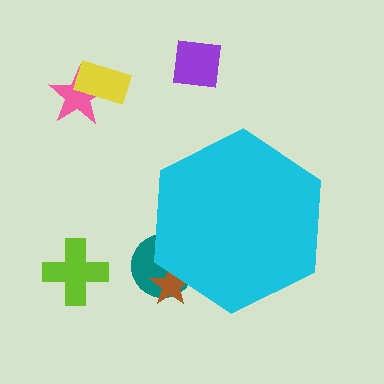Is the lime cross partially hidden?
No, the lime cross is fully visible.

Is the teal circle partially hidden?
Yes, the teal circle is partially hidden behind the cyan hexagon.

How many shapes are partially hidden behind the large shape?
2 shapes are partially hidden.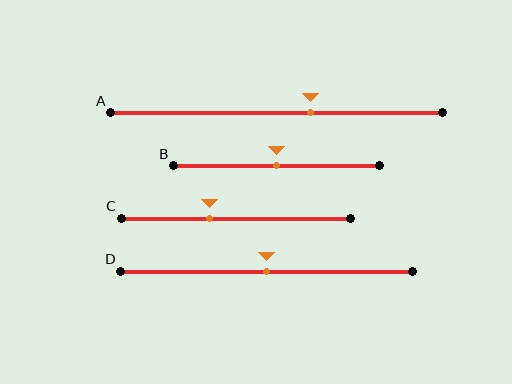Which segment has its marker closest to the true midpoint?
Segment B has its marker closest to the true midpoint.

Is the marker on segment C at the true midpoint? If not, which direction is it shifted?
No, the marker on segment C is shifted to the left by about 12% of the segment length.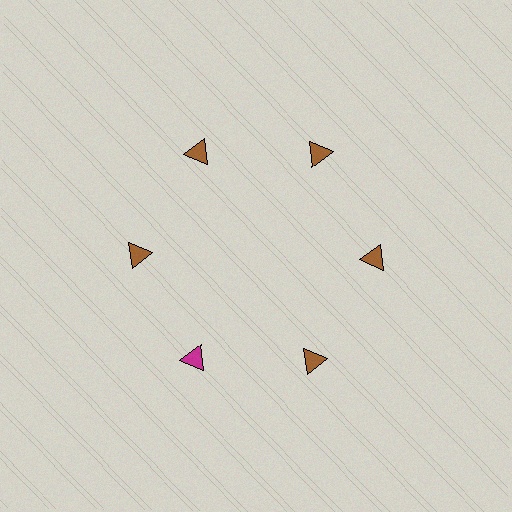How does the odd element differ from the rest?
It has a different color: magenta instead of brown.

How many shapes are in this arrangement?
There are 6 shapes arranged in a ring pattern.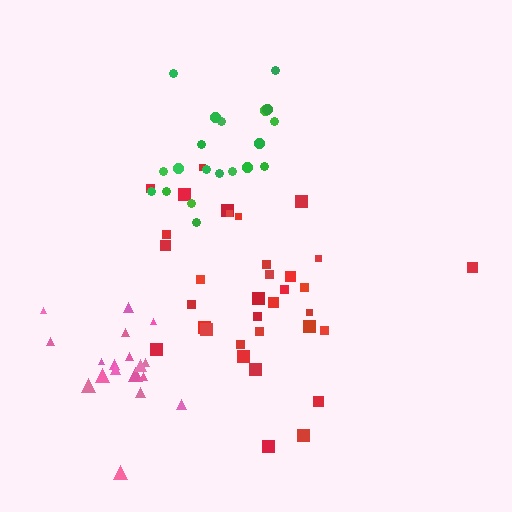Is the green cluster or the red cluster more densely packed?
Red.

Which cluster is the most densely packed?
Pink.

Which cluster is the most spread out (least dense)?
Green.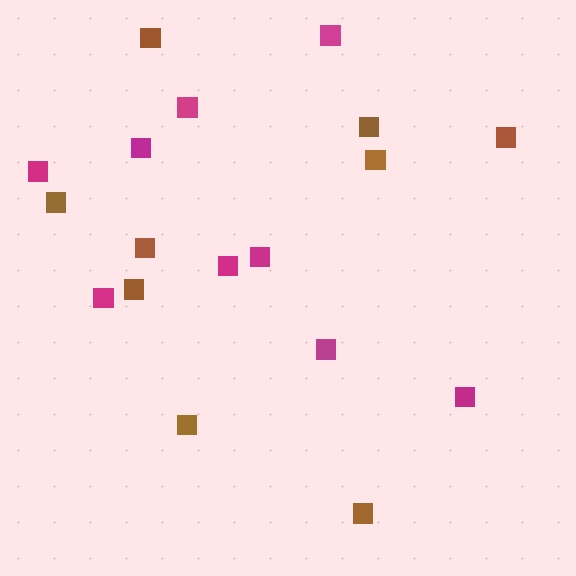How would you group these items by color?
There are 2 groups: one group of magenta squares (9) and one group of brown squares (9).